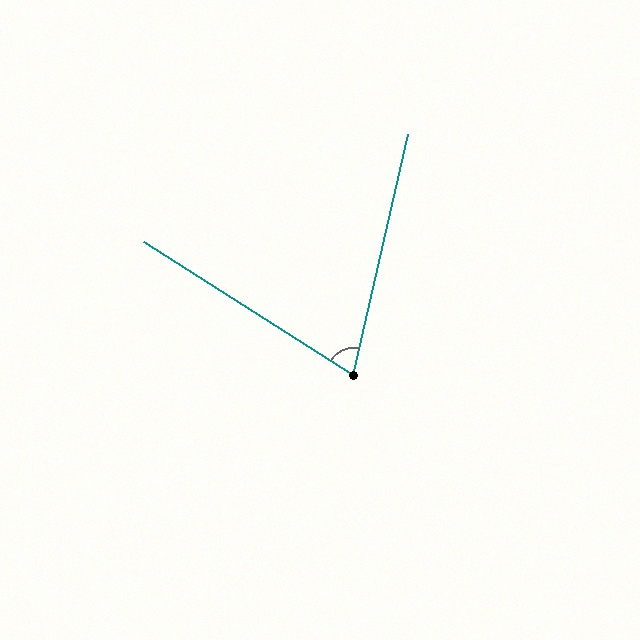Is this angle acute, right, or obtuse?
It is acute.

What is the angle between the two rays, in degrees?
Approximately 71 degrees.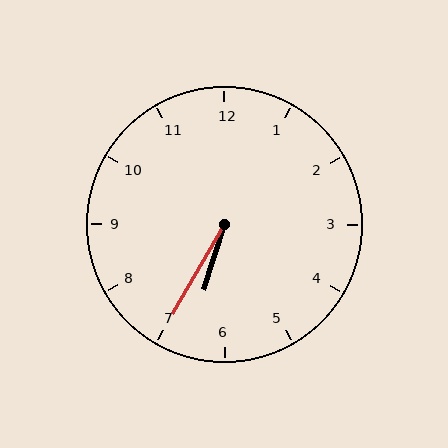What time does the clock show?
6:35.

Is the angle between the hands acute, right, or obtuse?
It is acute.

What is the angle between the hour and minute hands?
Approximately 12 degrees.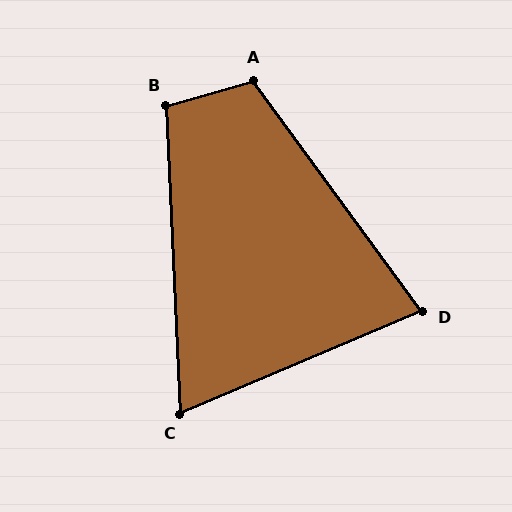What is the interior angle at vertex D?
Approximately 77 degrees (acute).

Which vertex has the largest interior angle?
A, at approximately 110 degrees.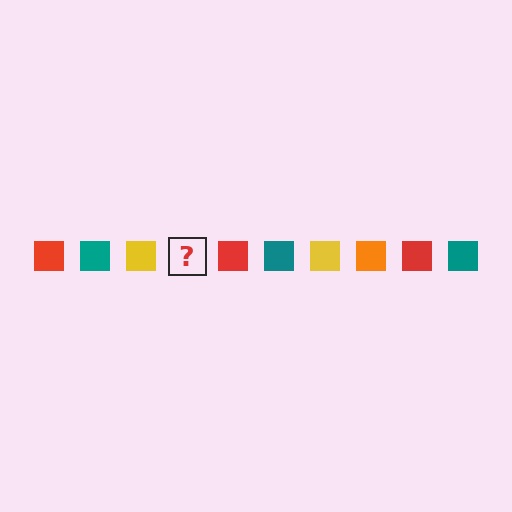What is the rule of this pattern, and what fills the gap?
The rule is that the pattern cycles through red, teal, yellow, orange squares. The gap should be filled with an orange square.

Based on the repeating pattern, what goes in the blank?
The blank should be an orange square.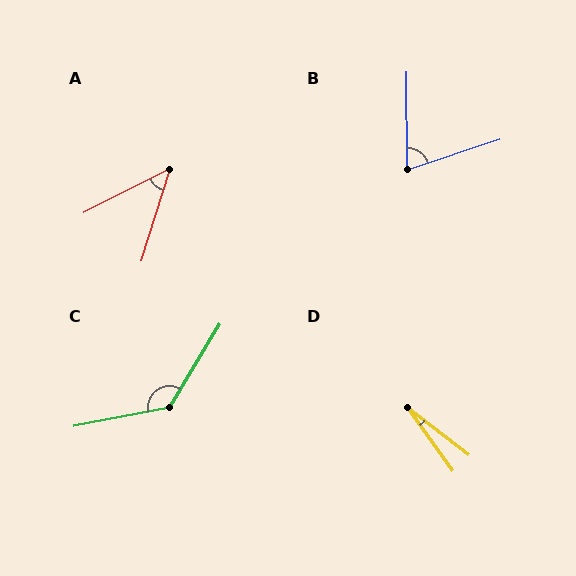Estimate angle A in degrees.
Approximately 46 degrees.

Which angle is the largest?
C, at approximately 132 degrees.